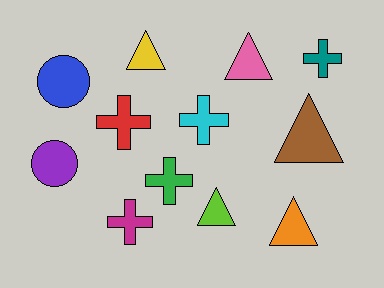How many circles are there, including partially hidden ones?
There are 2 circles.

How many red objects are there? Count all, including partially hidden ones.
There is 1 red object.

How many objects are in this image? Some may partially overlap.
There are 12 objects.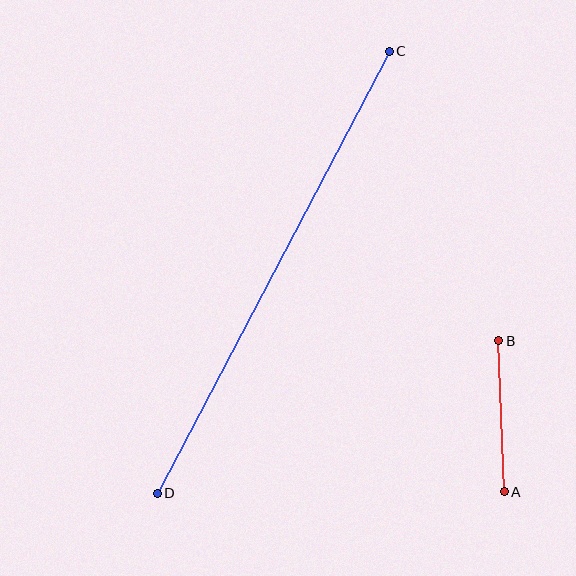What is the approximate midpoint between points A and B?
The midpoint is at approximately (502, 416) pixels.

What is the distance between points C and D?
The distance is approximately 499 pixels.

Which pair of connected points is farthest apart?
Points C and D are farthest apart.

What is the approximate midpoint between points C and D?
The midpoint is at approximately (273, 272) pixels.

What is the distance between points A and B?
The distance is approximately 151 pixels.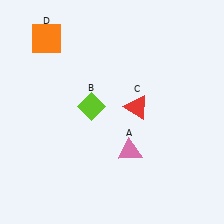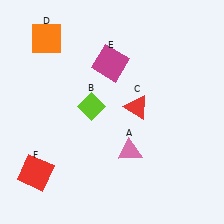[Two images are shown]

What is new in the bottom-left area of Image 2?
A red square (F) was added in the bottom-left area of Image 2.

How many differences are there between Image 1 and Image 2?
There are 2 differences between the two images.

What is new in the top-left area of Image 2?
A magenta square (E) was added in the top-left area of Image 2.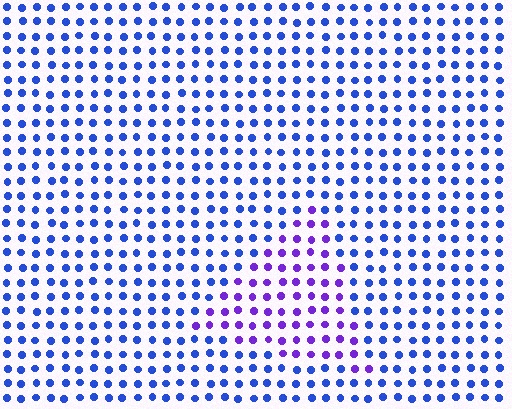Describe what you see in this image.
The image is filled with small blue elements in a uniform arrangement. A triangle-shaped region is visible where the elements are tinted to a slightly different hue, forming a subtle color boundary.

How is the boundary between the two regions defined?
The boundary is defined purely by a slight shift in hue (about 41 degrees). Spacing, size, and orientation are identical on both sides.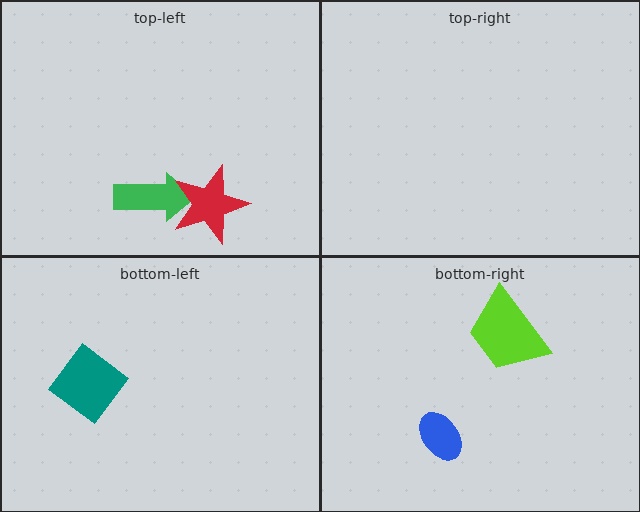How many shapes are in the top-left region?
2.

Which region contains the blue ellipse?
The bottom-right region.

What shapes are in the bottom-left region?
The teal diamond.